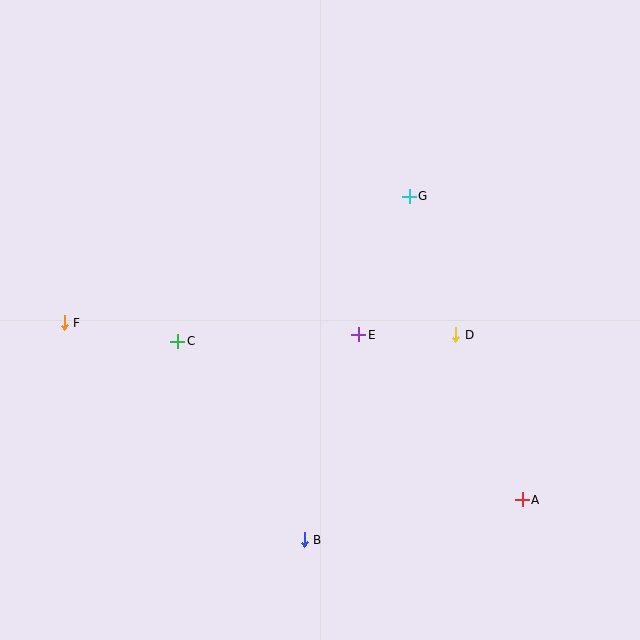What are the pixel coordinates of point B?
Point B is at (304, 540).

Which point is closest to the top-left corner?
Point F is closest to the top-left corner.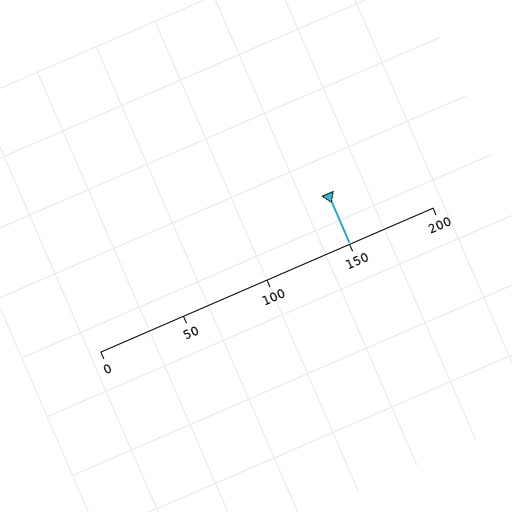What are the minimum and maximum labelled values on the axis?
The axis runs from 0 to 200.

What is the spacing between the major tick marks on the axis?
The major ticks are spaced 50 apart.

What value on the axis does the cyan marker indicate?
The marker indicates approximately 150.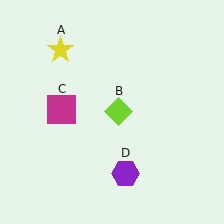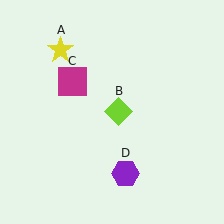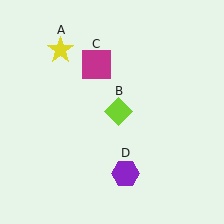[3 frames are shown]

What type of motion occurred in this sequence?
The magenta square (object C) rotated clockwise around the center of the scene.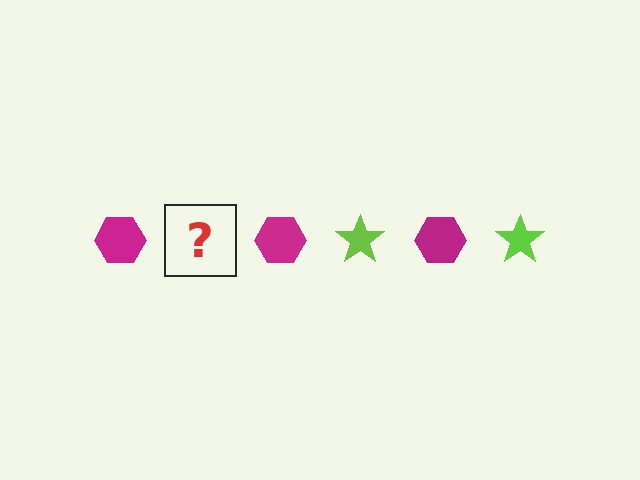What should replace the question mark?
The question mark should be replaced with a lime star.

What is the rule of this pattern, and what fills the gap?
The rule is that the pattern alternates between magenta hexagon and lime star. The gap should be filled with a lime star.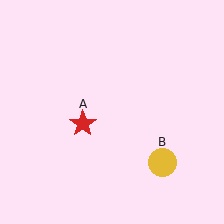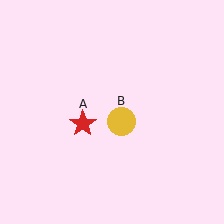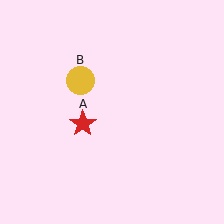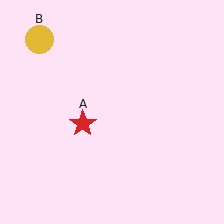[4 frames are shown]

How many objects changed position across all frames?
1 object changed position: yellow circle (object B).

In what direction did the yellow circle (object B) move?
The yellow circle (object B) moved up and to the left.